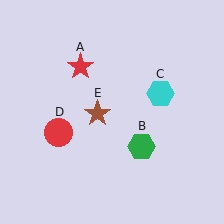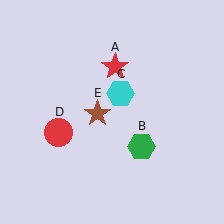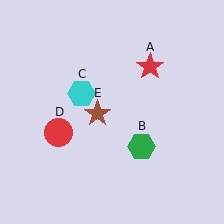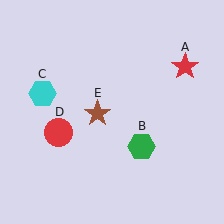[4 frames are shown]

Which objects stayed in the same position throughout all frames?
Green hexagon (object B) and red circle (object D) and brown star (object E) remained stationary.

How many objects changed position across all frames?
2 objects changed position: red star (object A), cyan hexagon (object C).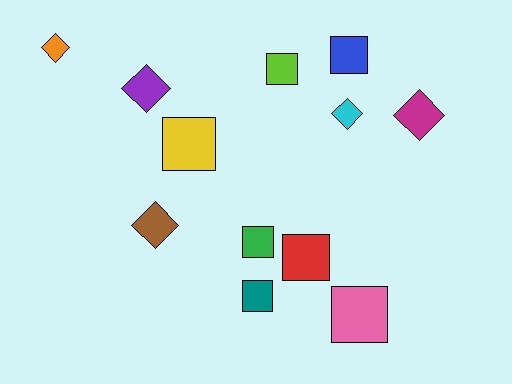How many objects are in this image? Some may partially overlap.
There are 12 objects.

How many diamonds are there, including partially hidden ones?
There are 5 diamonds.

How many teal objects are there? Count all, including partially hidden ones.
There is 1 teal object.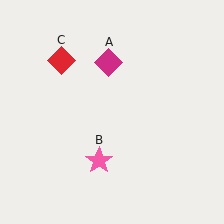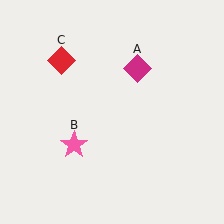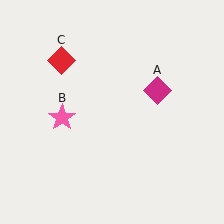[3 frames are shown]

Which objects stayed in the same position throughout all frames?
Red diamond (object C) remained stationary.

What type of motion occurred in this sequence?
The magenta diamond (object A), pink star (object B) rotated clockwise around the center of the scene.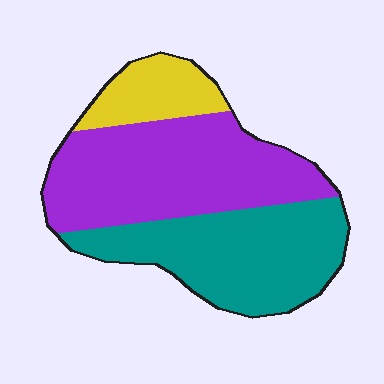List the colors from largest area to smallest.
From largest to smallest: purple, teal, yellow.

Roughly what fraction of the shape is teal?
Teal covers 39% of the shape.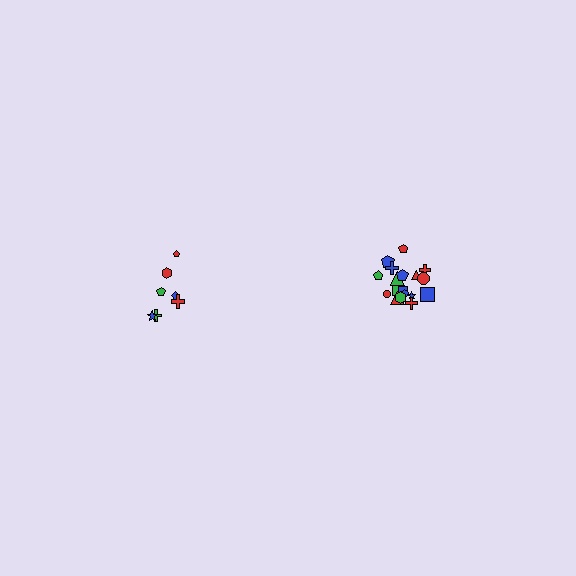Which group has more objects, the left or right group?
The right group.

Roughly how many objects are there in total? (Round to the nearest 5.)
Roughly 25 objects in total.